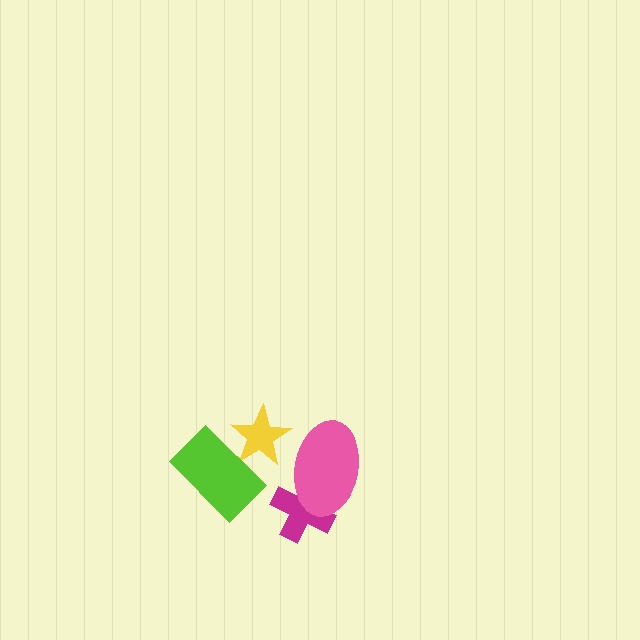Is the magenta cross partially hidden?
Yes, it is partially covered by another shape.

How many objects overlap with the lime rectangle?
1 object overlaps with the lime rectangle.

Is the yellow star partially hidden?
Yes, it is partially covered by another shape.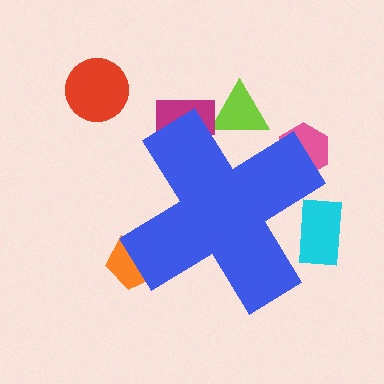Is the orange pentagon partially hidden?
Yes, the orange pentagon is partially hidden behind the blue cross.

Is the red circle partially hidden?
No, the red circle is fully visible.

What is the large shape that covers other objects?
A blue cross.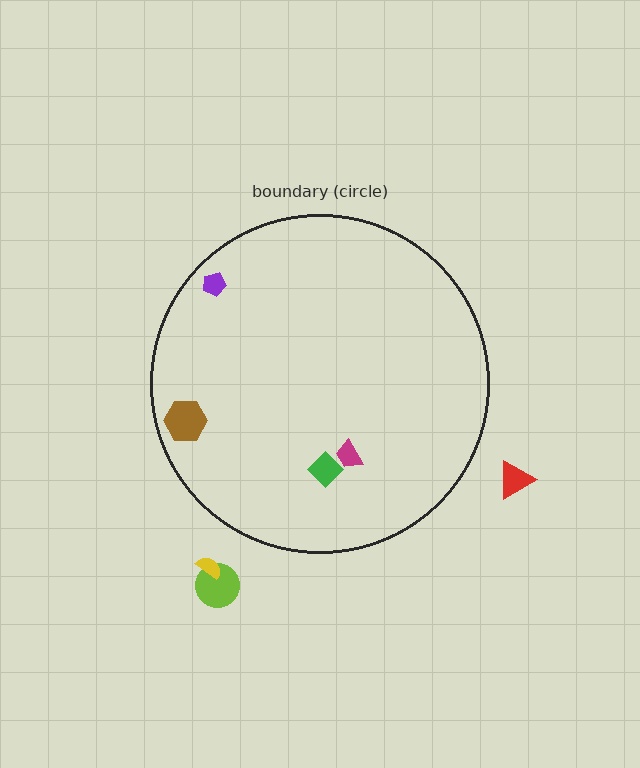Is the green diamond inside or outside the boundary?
Inside.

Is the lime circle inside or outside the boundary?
Outside.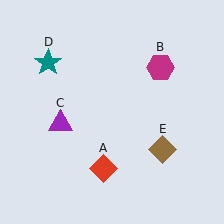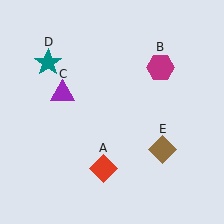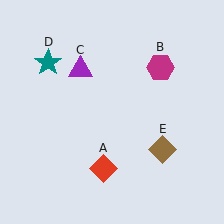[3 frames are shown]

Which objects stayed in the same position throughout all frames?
Red diamond (object A) and magenta hexagon (object B) and teal star (object D) and brown diamond (object E) remained stationary.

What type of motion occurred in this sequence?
The purple triangle (object C) rotated clockwise around the center of the scene.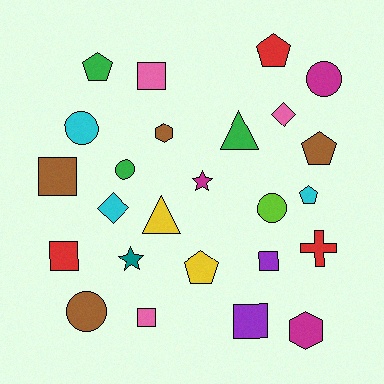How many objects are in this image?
There are 25 objects.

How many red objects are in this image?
There are 3 red objects.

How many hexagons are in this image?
There are 2 hexagons.